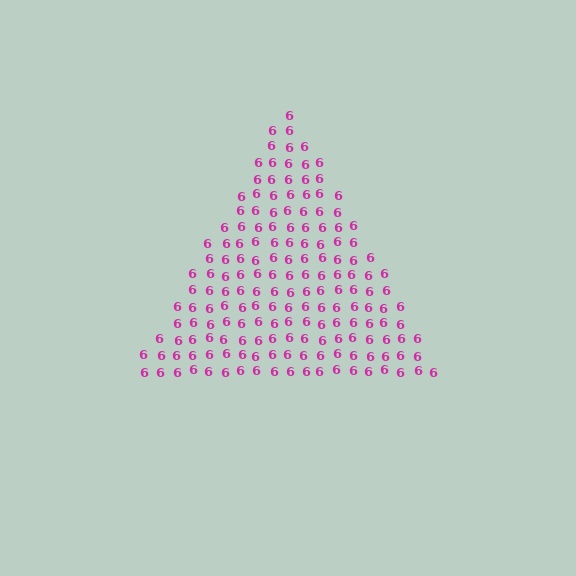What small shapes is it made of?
It is made of small digit 6's.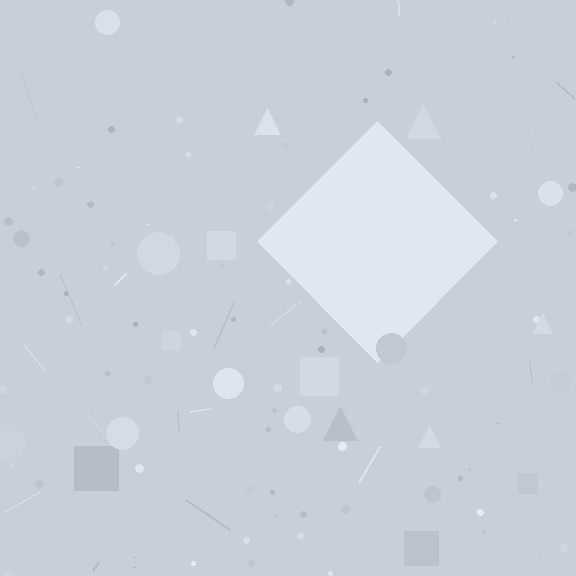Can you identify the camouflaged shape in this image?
The camouflaged shape is a diamond.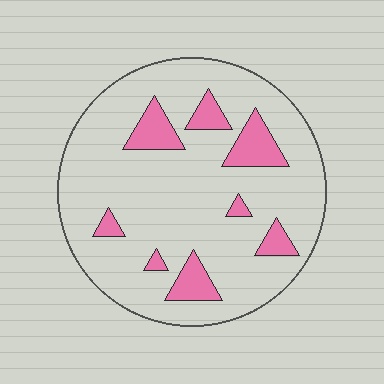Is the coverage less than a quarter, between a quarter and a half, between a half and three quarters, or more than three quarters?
Less than a quarter.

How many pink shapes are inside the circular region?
8.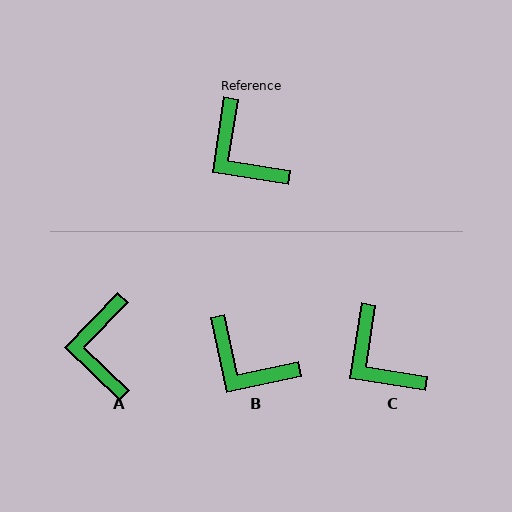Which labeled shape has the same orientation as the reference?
C.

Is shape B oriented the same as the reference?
No, it is off by about 21 degrees.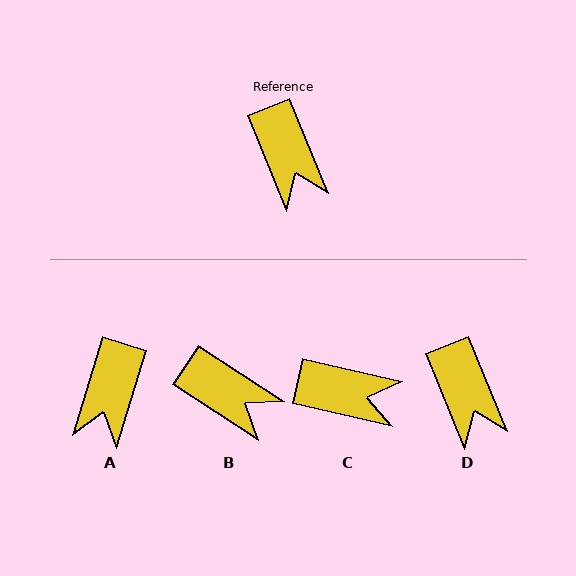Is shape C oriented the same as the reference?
No, it is off by about 55 degrees.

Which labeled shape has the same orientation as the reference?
D.